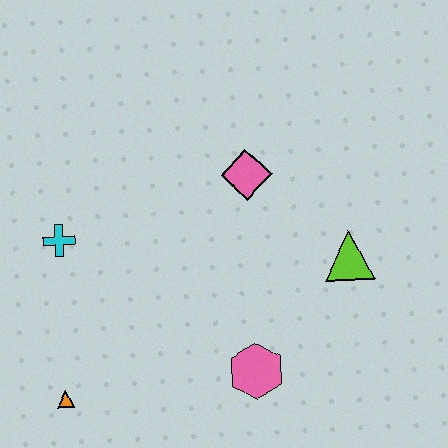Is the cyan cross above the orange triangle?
Yes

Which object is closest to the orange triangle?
The cyan cross is closest to the orange triangle.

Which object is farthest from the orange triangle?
The lime triangle is farthest from the orange triangle.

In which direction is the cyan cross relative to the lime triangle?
The cyan cross is to the left of the lime triangle.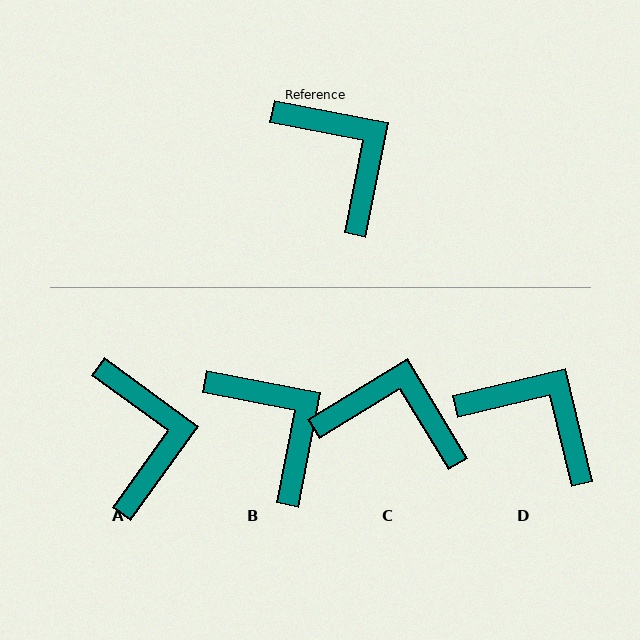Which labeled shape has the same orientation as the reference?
B.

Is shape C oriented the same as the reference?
No, it is off by about 42 degrees.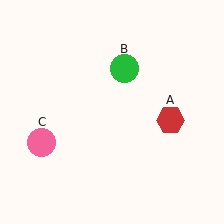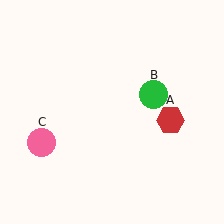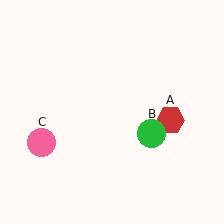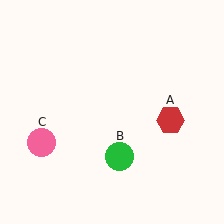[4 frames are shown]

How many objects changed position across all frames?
1 object changed position: green circle (object B).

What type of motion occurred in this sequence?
The green circle (object B) rotated clockwise around the center of the scene.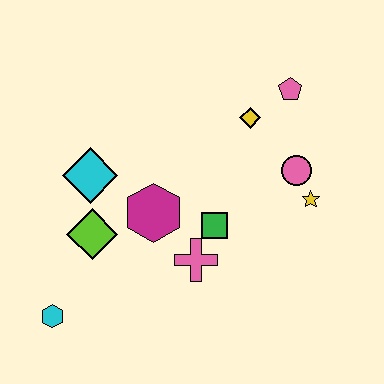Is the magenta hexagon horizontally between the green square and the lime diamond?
Yes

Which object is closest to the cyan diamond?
The lime diamond is closest to the cyan diamond.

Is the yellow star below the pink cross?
No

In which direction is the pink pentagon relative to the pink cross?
The pink pentagon is above the pink cross.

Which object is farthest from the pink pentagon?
The cyan hexagon is farthest from the pink pentagon.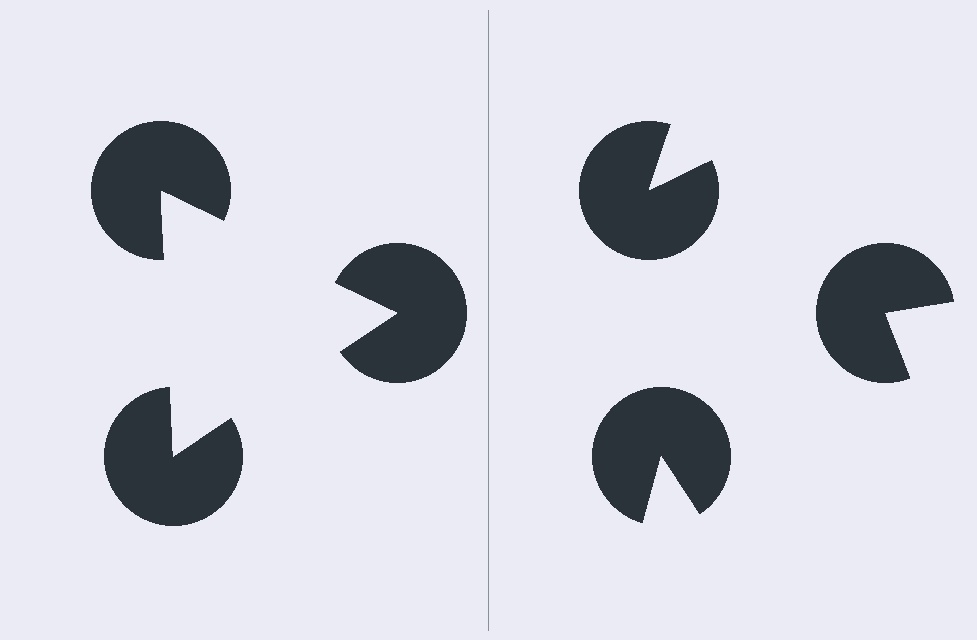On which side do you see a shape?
An illusory triangle appears on the left side. On the right side the wedge cuts are rotated, so no coherent shape forms.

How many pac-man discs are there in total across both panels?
6 — 3 on each side.